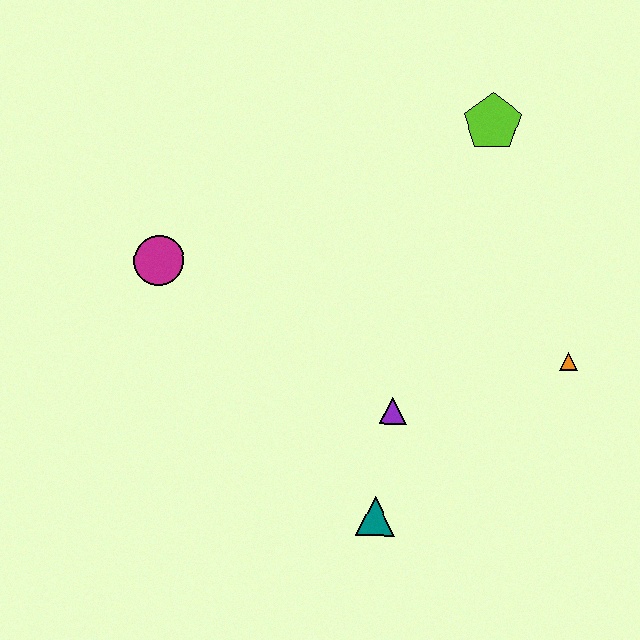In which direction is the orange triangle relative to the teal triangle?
The orange triangle is to the right of the teal triangle.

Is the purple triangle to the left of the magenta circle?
No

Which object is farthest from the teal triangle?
The lime pentagon is farthest from the teal triangle.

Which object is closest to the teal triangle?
The purple triangle is closest to the teal triangle.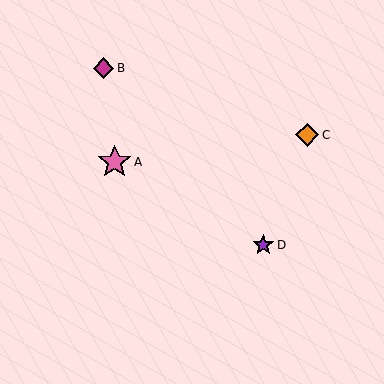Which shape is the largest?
The pink star (labeled A) is the largest.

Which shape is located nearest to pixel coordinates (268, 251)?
The purple star (labeled D) at (263, 245) is nearest to that location.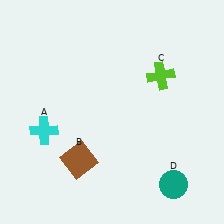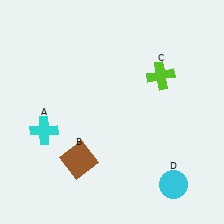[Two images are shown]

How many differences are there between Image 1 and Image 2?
There is 1 difference between the two images.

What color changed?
The circle (D) changed from teal in Image 1 to cyan in Image 2.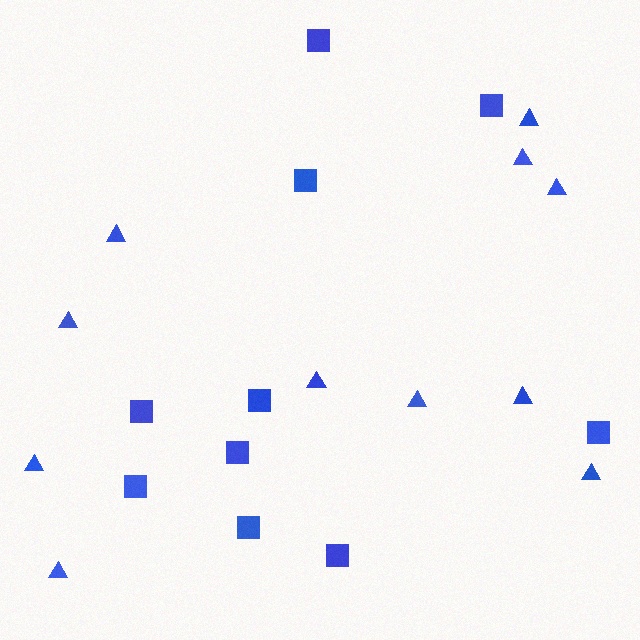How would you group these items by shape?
There are 2 groups: one group of squares (10) and one group of triangles (11).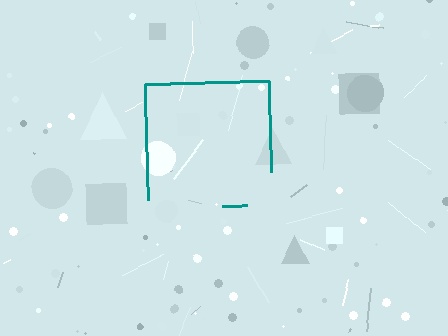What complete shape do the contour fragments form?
The contour fragments form a square.